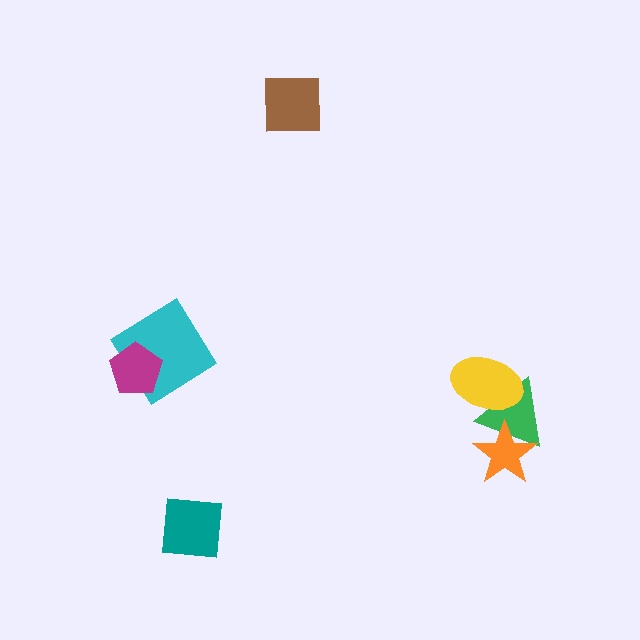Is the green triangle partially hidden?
Yes, it is partially covered by another shape.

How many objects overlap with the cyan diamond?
1 object overlaps with the cyan diamond.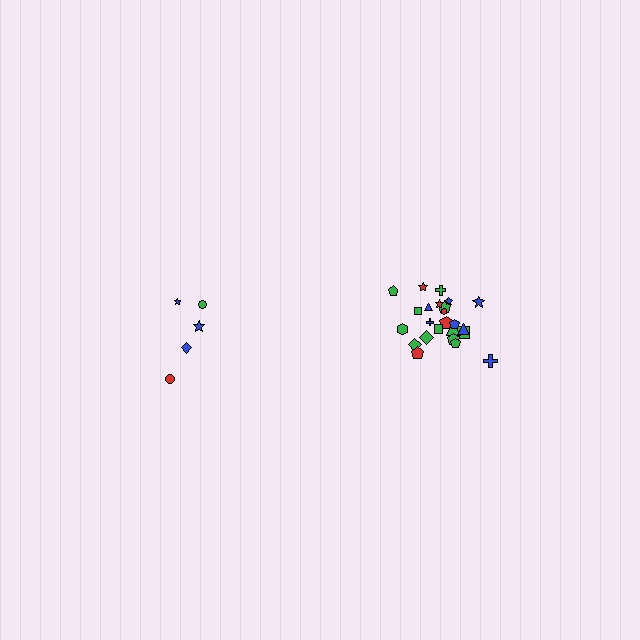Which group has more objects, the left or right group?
The right group.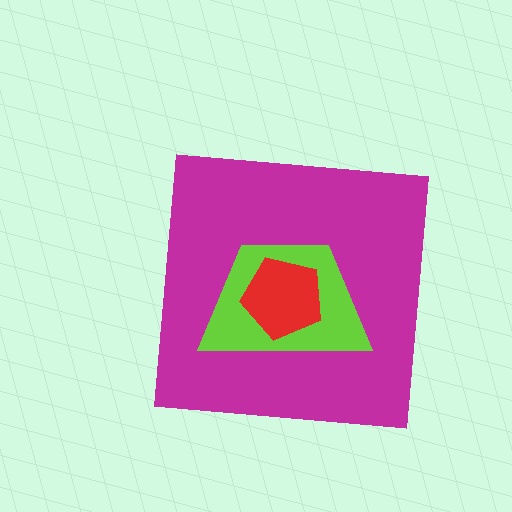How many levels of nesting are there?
3.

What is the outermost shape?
The magenta square.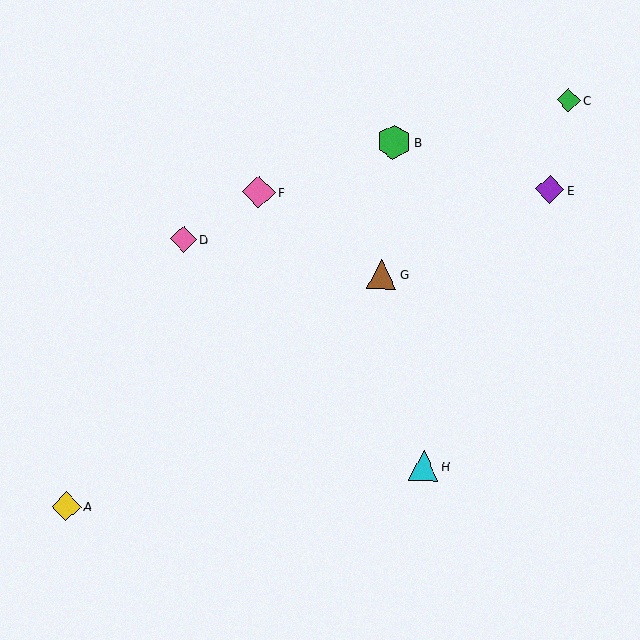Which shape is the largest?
The green hexagon (labeled B) is the largest.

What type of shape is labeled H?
Shape H is a cyan triangle.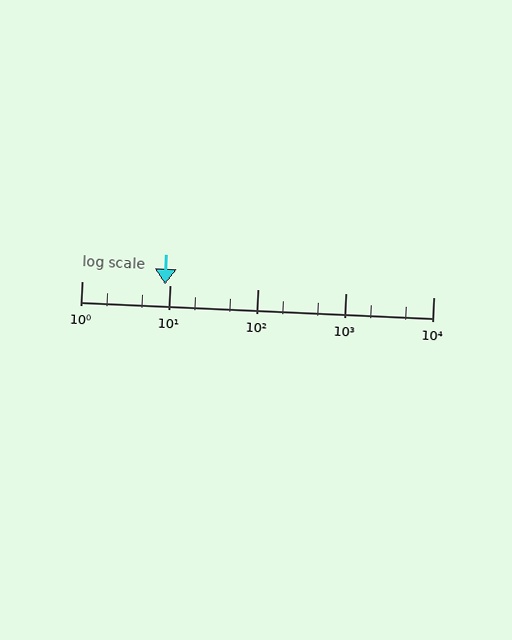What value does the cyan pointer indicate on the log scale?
The pointer indicates approximately 8.9.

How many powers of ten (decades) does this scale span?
The scale spans 4 decades, from 1 to 10000.